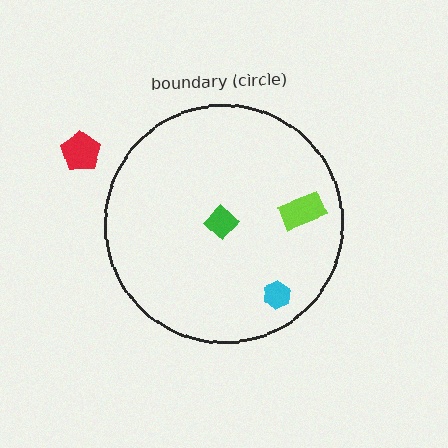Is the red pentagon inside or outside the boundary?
Outside.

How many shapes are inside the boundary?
3 inside, 1 outside.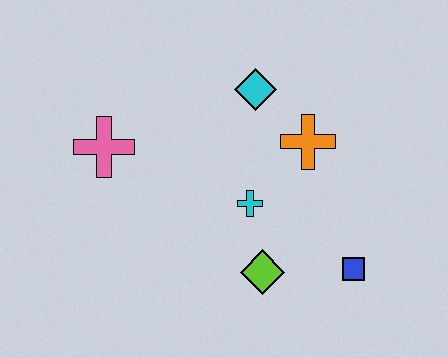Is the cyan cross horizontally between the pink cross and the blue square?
Yes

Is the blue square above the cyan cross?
No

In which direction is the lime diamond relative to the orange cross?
The lime diamond is below the orange cross.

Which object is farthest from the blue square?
The pink cross is farthest from the blue square.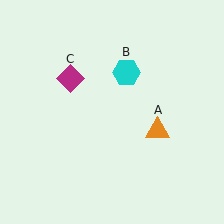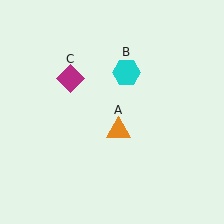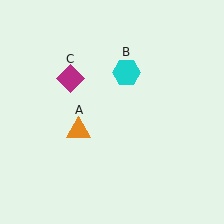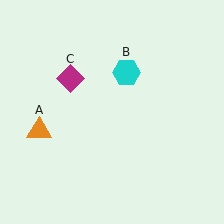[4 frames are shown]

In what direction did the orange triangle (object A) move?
The orange triangle (object A) moved left.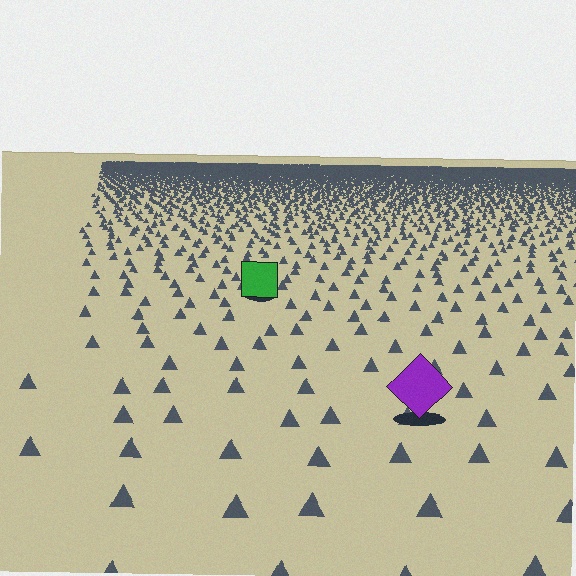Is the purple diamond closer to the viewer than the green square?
Yes. The purple diamond is closer — you can tell from the texture gradient: the ground texture is coarser near it.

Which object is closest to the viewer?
The purple diamond is closest. The texture marks near it are larger and more spread out.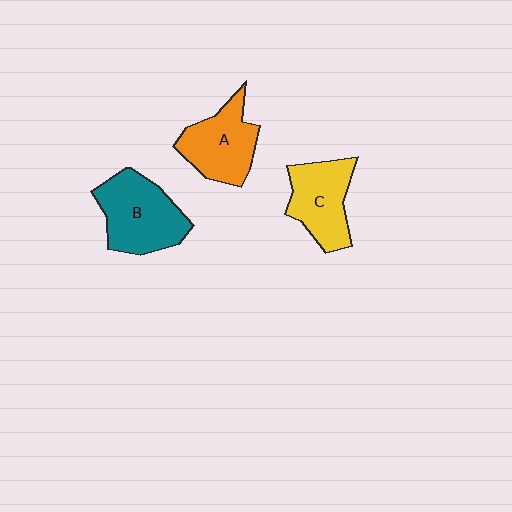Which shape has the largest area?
Shape B (teal).